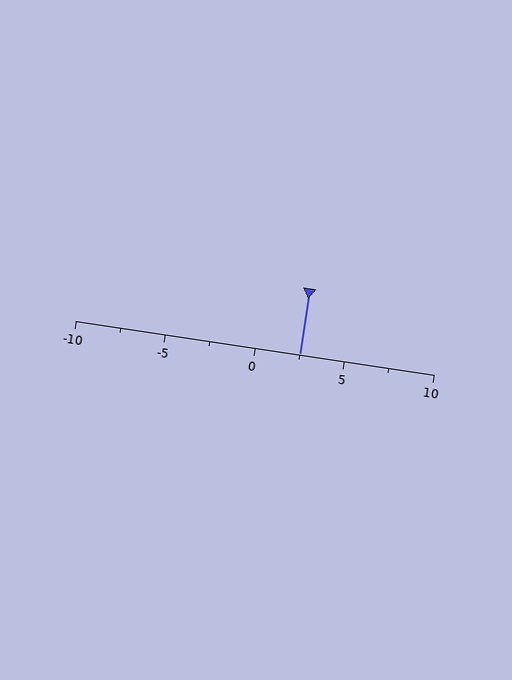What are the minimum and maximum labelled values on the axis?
The axis runs from -10 to 10.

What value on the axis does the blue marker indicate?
The marker indicates approximately 2.5.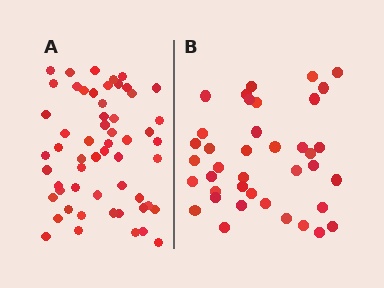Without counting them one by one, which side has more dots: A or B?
Region A (the left region) has more dots.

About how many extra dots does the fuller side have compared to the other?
Region A has approximately 15 more dots than region B.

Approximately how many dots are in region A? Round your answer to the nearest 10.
About 60 dots. (The exact count is 56, which rounds to 60.)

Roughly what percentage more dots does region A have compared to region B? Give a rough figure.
About 45% more.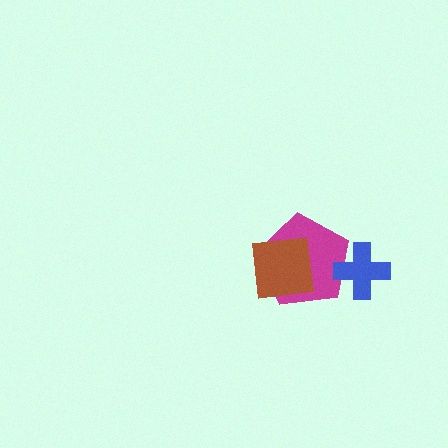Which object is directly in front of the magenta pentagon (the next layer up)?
The blue cross is directly in front of the magenta pentagon.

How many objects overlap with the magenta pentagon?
2 objects overlap with the magenta pentagon.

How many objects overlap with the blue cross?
1 object overlaps with the blue cross.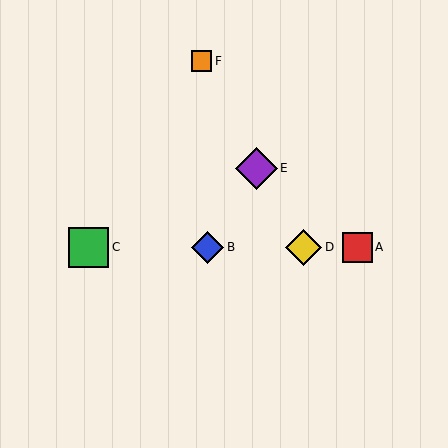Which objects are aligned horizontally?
Objects A, B, C, D are aligned horizontally.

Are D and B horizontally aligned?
Yes, both are at y≈247.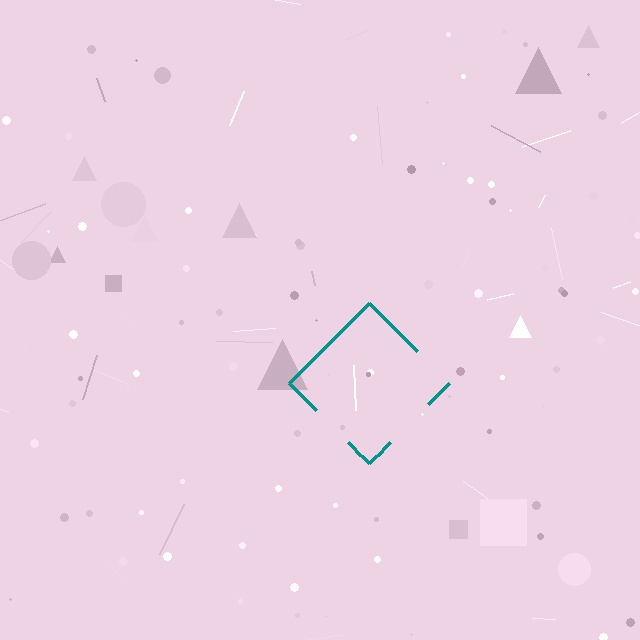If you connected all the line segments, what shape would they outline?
They would outline a diamond.